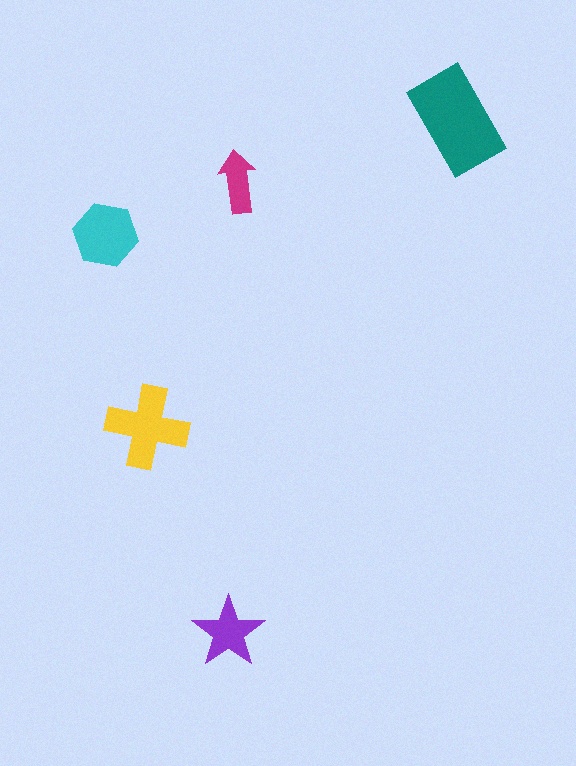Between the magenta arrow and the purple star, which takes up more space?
The purple star.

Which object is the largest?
The teal rectangle.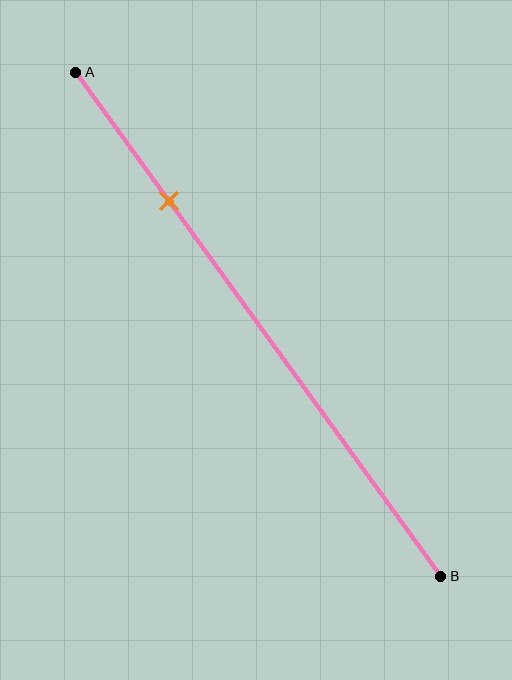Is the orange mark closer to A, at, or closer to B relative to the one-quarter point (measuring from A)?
The orange mark is approximately at the one-quarter point of segment AB.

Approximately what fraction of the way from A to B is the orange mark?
The orange mark is approximately 25% of the way from A to B.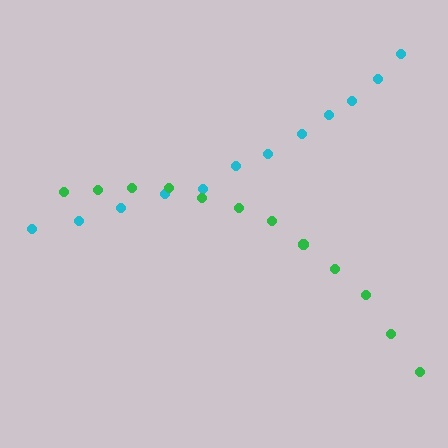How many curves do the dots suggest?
There are 2 distinct paths.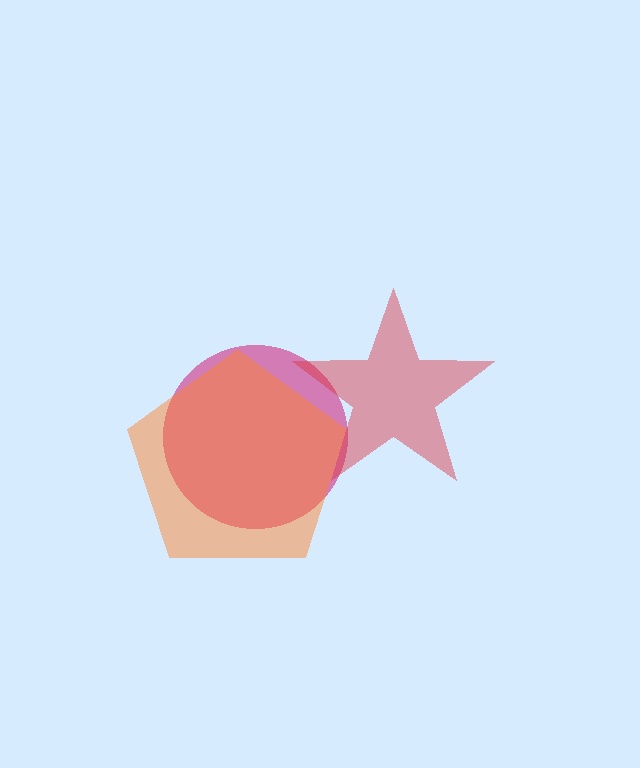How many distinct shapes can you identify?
There are 3 distinct shapes: a magenta circle, an orange pentagon, a red star.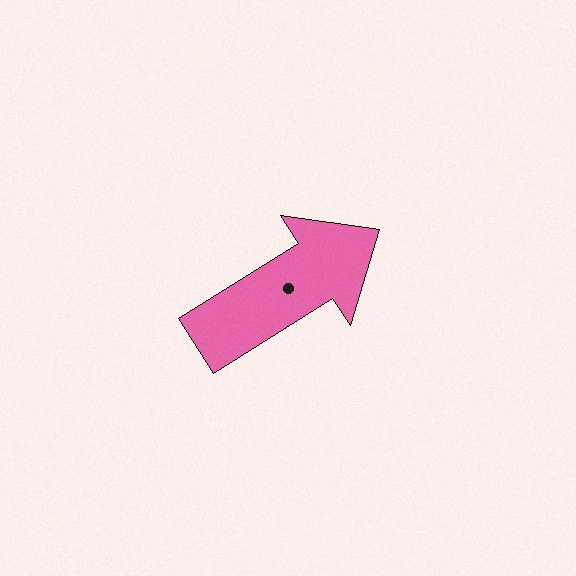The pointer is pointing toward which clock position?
Roughly 2 o'clock.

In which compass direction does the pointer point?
Northeast.